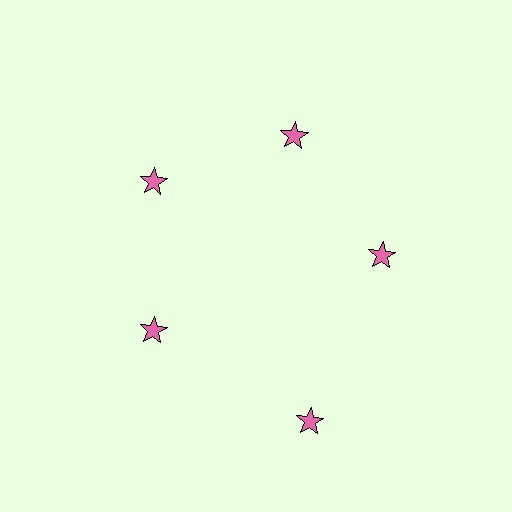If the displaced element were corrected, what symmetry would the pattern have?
It would have 5-fold rotational symmetry — the pattern would map onto itself every 72 degrees.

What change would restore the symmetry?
The symmetry would be restored by moving it inward, back onto the ring so that all 5 stars sit at equal angles and equal distance from the center.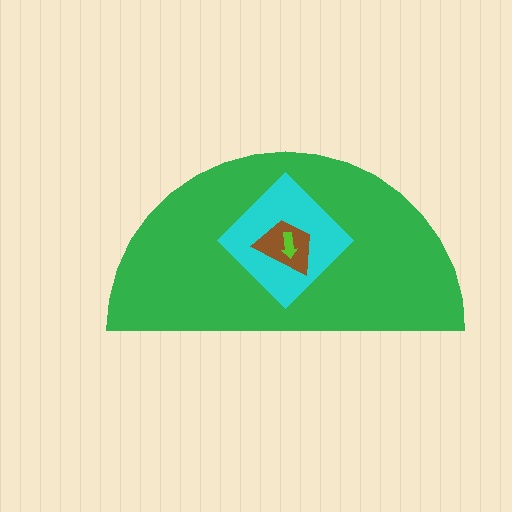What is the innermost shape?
The lime arrow.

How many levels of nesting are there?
4.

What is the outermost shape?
The green semicircle.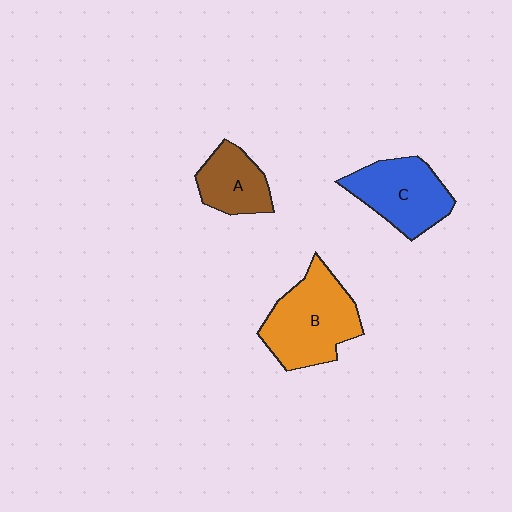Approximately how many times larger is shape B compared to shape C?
Approximately 1.2 times.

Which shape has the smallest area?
Shape A (brown).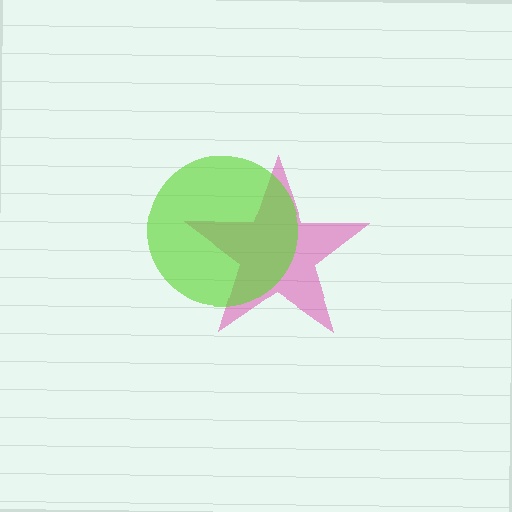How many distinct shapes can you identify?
There are 2 distinct shapes: a magenta star, a lime circle.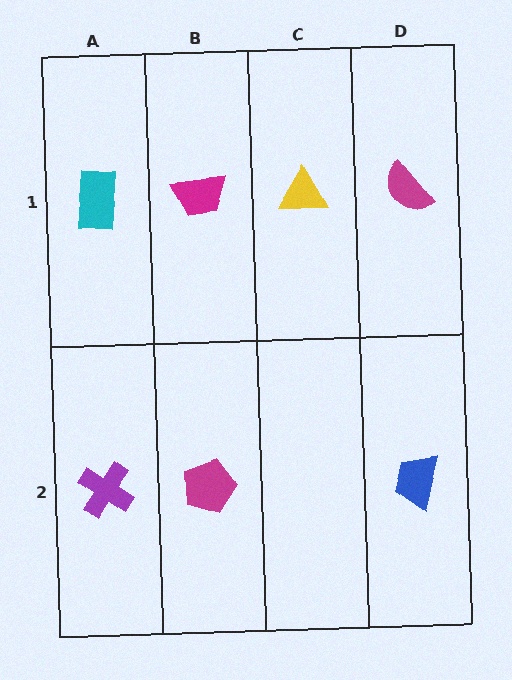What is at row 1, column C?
A yellow triangle.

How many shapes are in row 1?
4 shapes.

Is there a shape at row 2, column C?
No, that cell is empty.